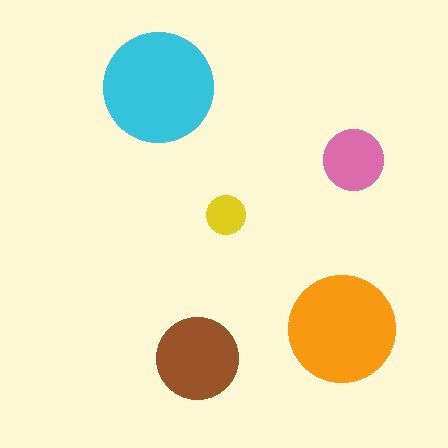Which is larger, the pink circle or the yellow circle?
The pink one.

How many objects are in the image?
There are 5 objects in the image.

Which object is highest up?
The cyan circle is topmost.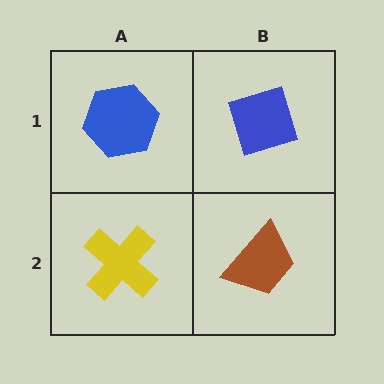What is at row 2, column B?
A brown trapezoid.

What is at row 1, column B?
A blue diamond.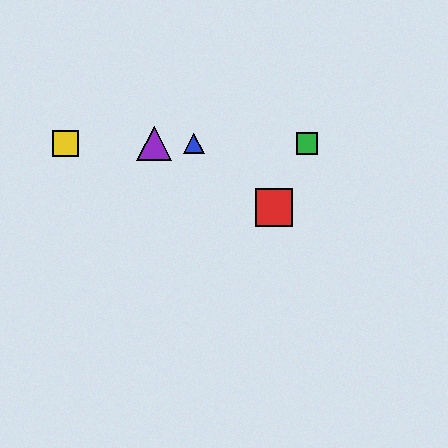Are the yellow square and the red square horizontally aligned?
No, the yellow square is at y≈143 and the red square is at y≈208.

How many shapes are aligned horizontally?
4 shapes (the blue triangle, the green square, the yellow square, the purple triangle) are aligned horizontally.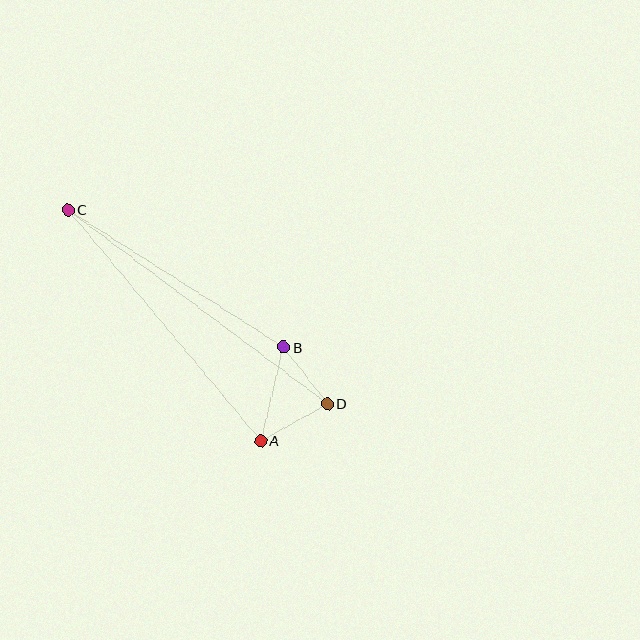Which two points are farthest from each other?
Points C and D are farthest from each other.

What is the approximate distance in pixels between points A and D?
The distance between A and D is approximately 76 pixels.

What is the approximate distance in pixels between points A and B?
The distance between A and B is approximately 96 pixels.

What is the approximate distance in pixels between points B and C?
The distance between B and C is approximately 255 pixels.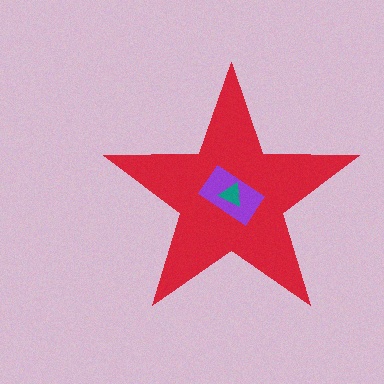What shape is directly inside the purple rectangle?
The teal triangle.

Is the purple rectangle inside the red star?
Yes.